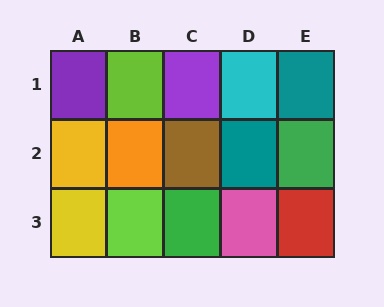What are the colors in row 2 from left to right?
Yellow, orange, brown, teal, green.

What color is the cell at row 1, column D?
Cyan.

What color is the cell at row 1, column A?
Purple.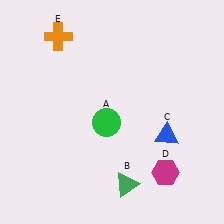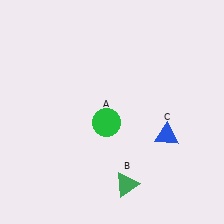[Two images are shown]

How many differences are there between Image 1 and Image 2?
There are 2 differences between the two images.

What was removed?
The magenta hexagon (D), the orange cross (E) were removed in Image 2.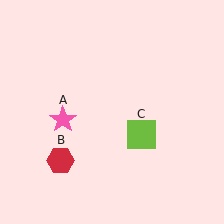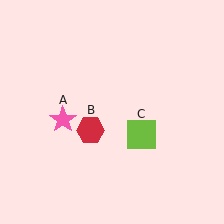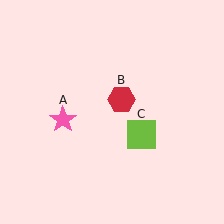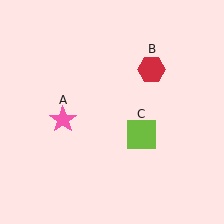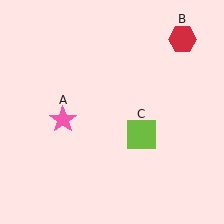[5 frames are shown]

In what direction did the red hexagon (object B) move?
The red hexagon (object B) moved up and to the right.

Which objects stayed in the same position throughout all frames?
Pink star (object A) and lime square (object C) remained stationary.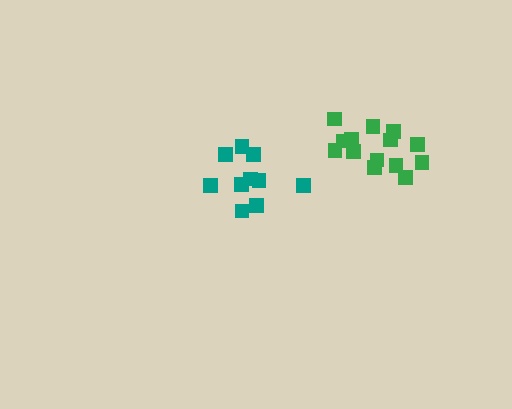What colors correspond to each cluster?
The clusters are colored: teal, green.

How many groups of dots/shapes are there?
There are 2 groups.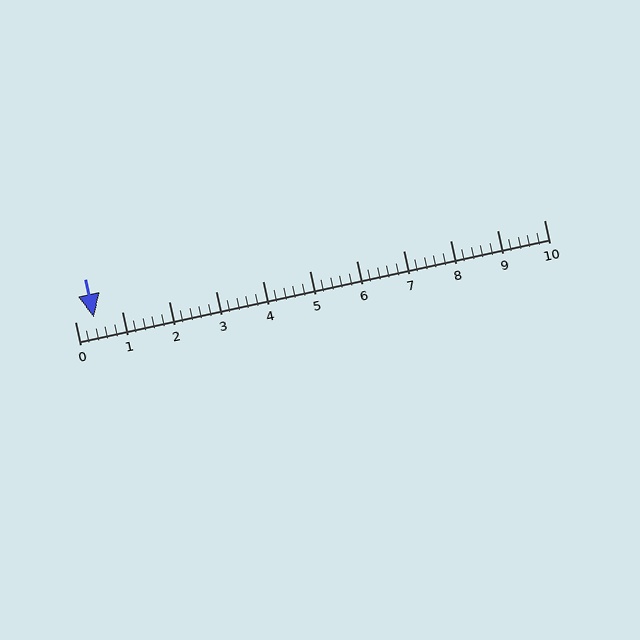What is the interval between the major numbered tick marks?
The major tick marks are spaced 1 units apart.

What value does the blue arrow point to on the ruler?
The blue arrow points to approximately 0.4.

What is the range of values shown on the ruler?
The ruler shows values from 0 to 10.